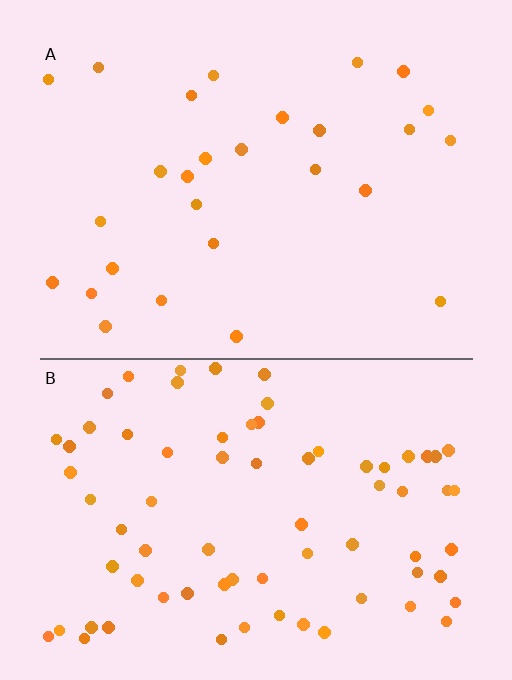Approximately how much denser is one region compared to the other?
Approximately 2.7× — region B over region A.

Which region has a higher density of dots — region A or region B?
B (the bottom).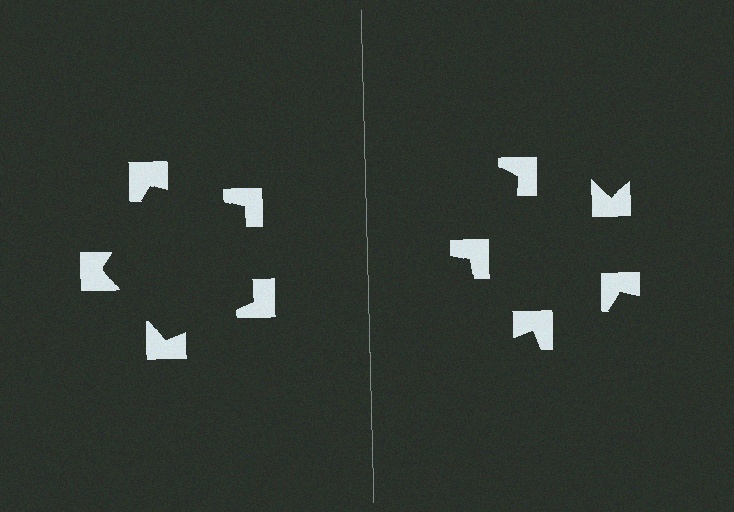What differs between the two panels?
The notched squares are positioned identically on both sides; only the wedge orientations differ. On the left they align to a pentagon; on the right they are misaligned.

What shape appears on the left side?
An illusory pentagon.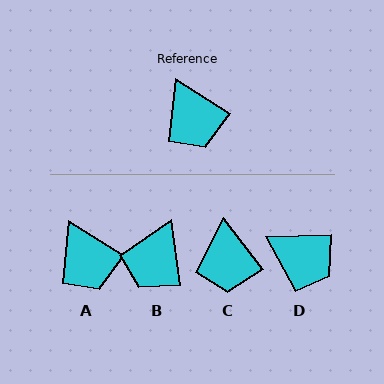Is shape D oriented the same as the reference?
No, it is off by about 34 degrees.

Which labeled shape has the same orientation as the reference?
A.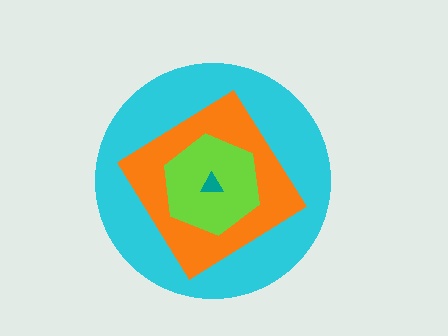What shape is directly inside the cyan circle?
The orange diamond.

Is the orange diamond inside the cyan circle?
Yes.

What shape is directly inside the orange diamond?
The lime hexagon.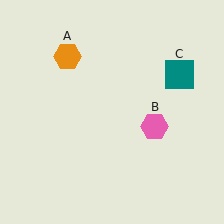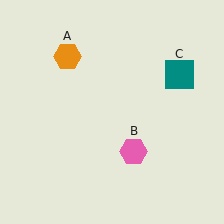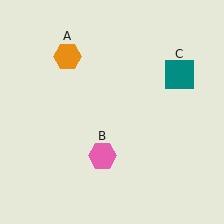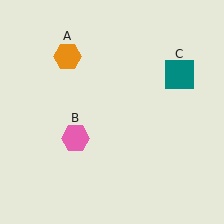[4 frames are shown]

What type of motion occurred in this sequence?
The pink hexagon (object B) rotated clockwise around the center of the scene.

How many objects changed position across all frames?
1 object changed position: pink hexagon (object B).